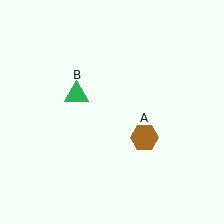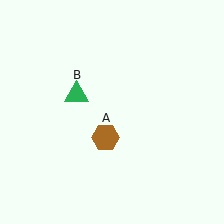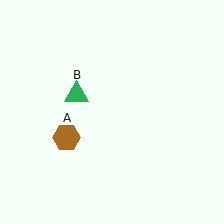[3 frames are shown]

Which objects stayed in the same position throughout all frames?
Green triangle (object B) remained stationary.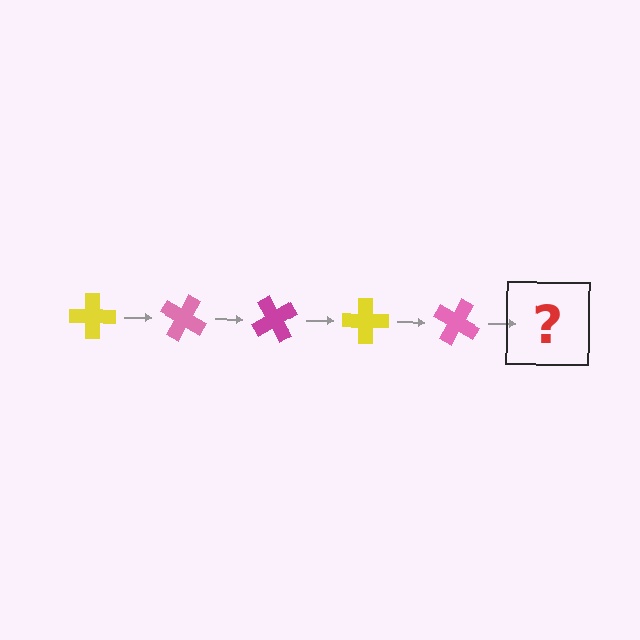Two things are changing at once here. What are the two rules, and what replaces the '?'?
The two rules are that it rotates 30 degrees each step and the color cycles through yellow, pink, and magenta. The '?' should be a magenta cross, rotated 150 degrees from the start.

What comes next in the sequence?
The next element should be a magenta cross, rotated 150 degrees from the start.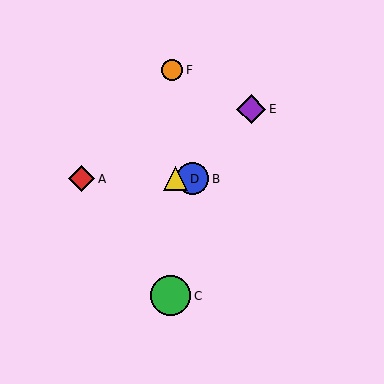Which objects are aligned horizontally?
Objects A, B, D are aligned horizontally.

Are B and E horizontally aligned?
No, B is at y≈179 and E is at y≈109.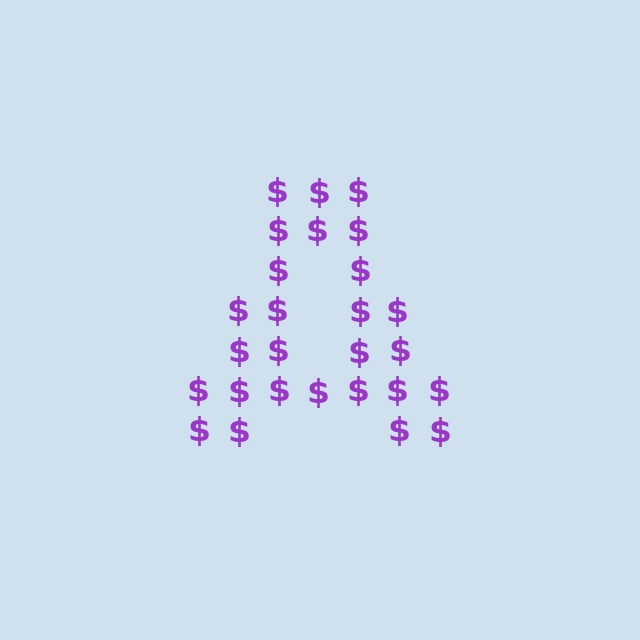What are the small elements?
The small elements are dollar signs.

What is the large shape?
The large shape is the letter A.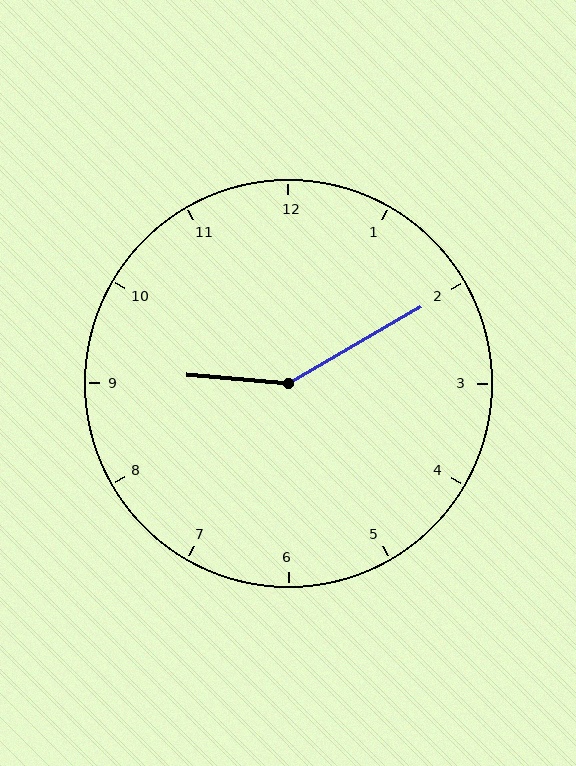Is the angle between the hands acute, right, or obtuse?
It is obtuse.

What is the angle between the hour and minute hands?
Approximately 145 degrees.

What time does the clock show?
9:10.